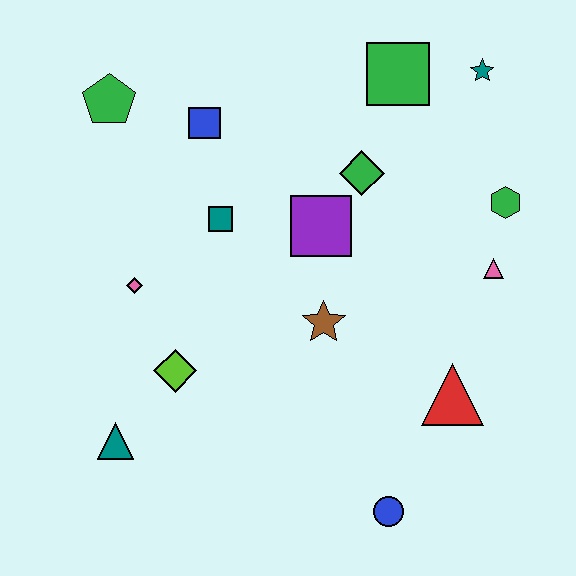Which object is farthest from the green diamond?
The teal triangle is farthest from the green diamond.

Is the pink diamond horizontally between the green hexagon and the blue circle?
No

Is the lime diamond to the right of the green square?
No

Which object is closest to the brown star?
The purple square is closest to the brown star.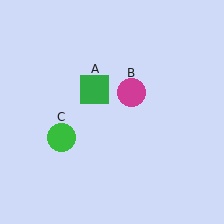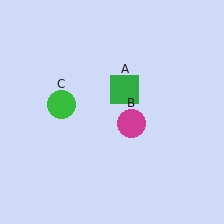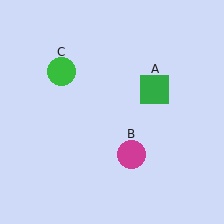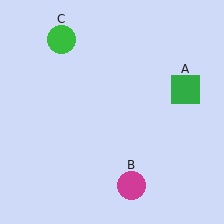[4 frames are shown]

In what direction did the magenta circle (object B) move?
The magenta circle (object B) moved down.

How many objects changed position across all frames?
3 objects changed position: green square (object A), magenta circle (object B), green circle (object C).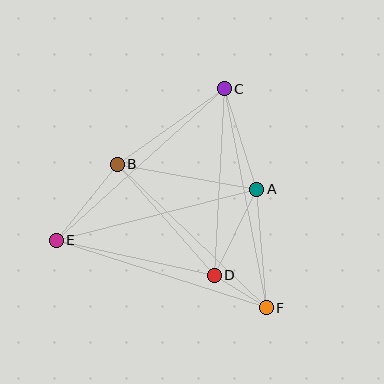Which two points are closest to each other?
Points D and F are closest to each other.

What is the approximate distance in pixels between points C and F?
The distance between C and F is approximately 223 pixels.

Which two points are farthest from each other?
Points C and E are farthest from each other.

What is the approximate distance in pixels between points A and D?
The distance between A and D is approximately 96 pixels.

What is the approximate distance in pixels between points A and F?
The distance between A and F is approximately 119 pixels.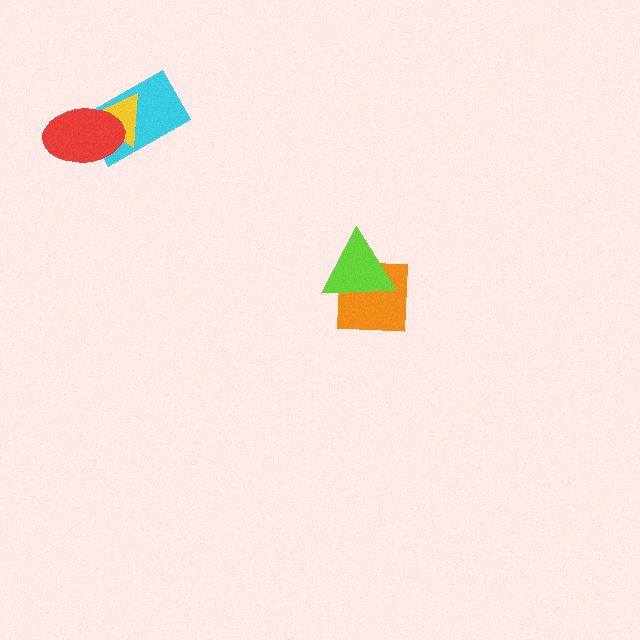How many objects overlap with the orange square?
1 object overlaps with the orange square.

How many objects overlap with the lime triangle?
1 object overlaps with the lime triangle.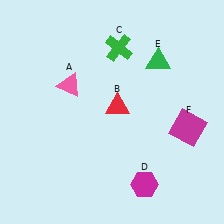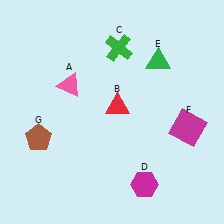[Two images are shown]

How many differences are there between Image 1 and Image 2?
There is 1 difference between the two images.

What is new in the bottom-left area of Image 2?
A brown pentagon (G) was added in the bottom-left area of Image 2.